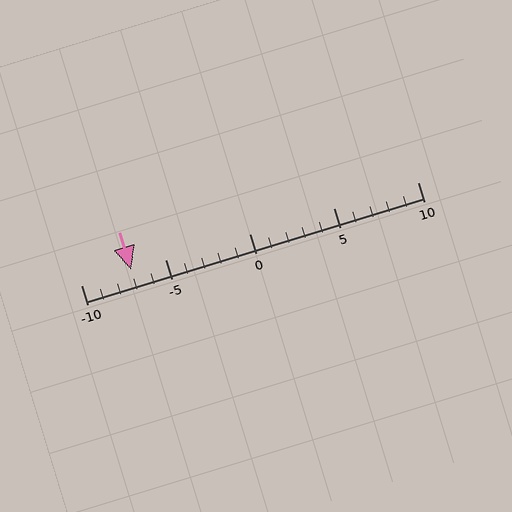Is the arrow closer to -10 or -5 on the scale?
The arrow is closer to -5.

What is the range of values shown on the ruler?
The ruler shows values from -10 to 10.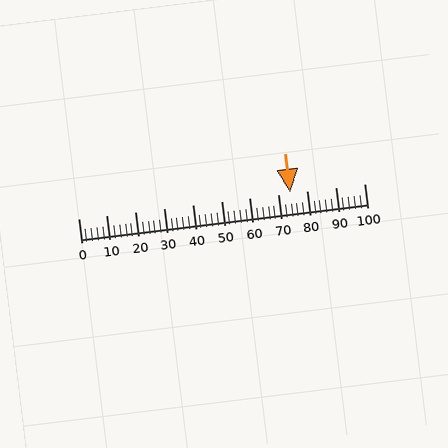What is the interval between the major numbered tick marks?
The major tick marks are spaced 10 units apart.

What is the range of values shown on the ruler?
The ruler shows values from 0 to 100.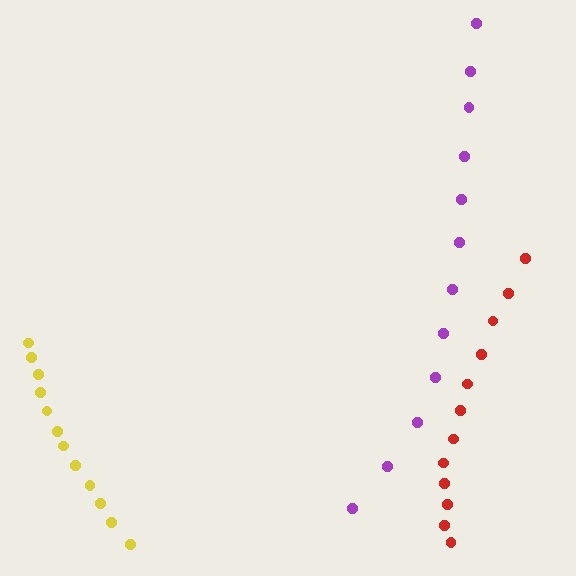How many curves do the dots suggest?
There are 3 distinct paths.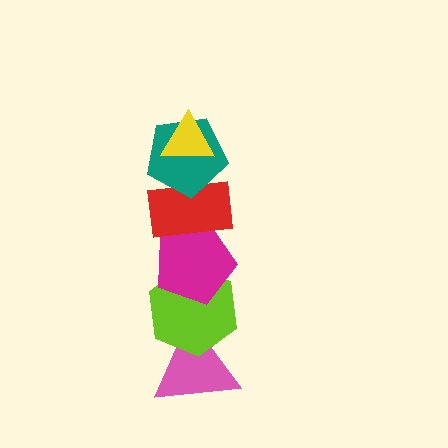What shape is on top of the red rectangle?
The teal pentagon is on top of the red rectangle.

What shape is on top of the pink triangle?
The lime hexagon is on top of the pink triangle.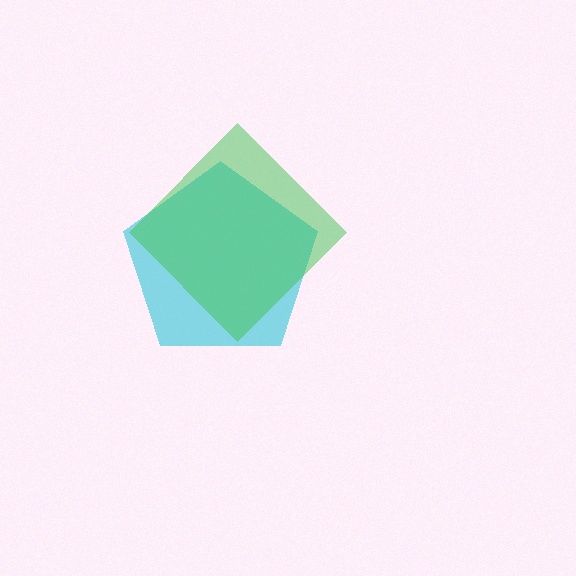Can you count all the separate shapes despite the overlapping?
Yes, there are 2 separate shapes.